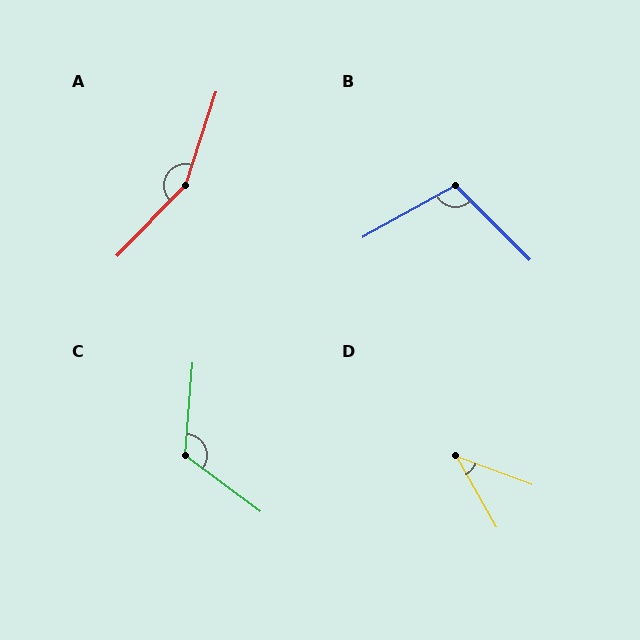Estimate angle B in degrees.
Approximately 106 degrees.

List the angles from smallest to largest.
D (40°), B (106°), C (122°), A (154°).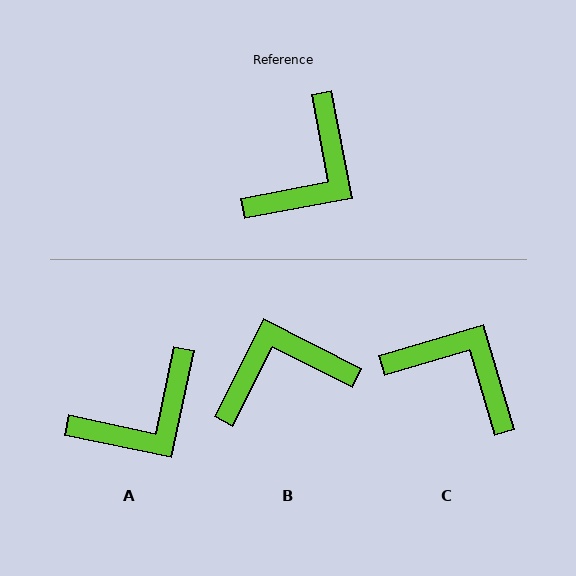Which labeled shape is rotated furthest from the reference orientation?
B, about 143 degrees away.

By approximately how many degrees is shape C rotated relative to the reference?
Approximately 96 degrees counter-clockwise.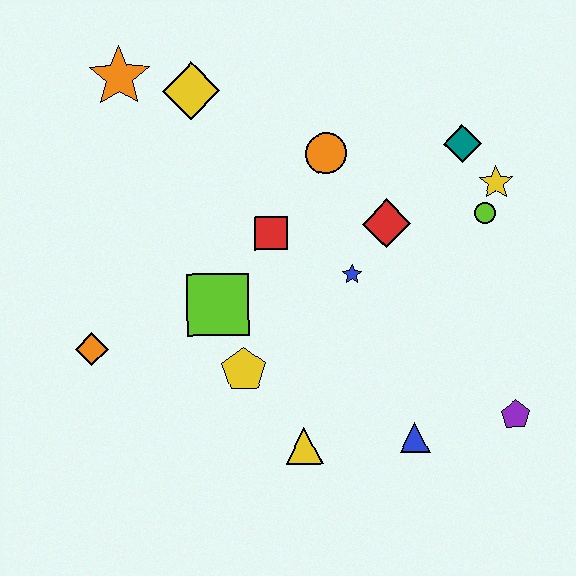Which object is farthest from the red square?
The purple pentagon is farthest from the red square.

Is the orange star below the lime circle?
No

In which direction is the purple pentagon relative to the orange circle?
The purple pentagon is below the orange circle.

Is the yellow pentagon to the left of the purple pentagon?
Yes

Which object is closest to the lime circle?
The yellow star is closest to the lime circle.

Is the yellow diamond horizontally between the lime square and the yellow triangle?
No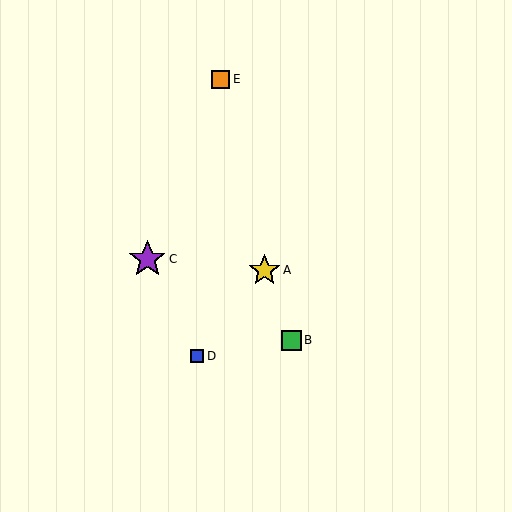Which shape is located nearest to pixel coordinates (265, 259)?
The yellow star (labeled A) at (265, 270) is nearest to that location.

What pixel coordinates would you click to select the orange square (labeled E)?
Click at (221, 79) to select the orange square E.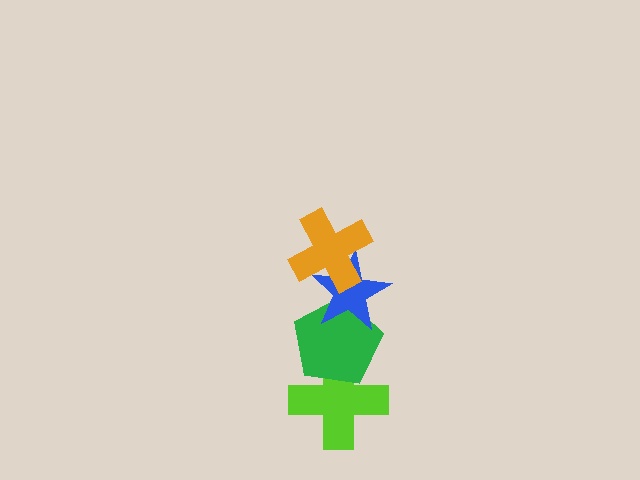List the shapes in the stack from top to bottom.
From top to bottom: the orange cross, the blue star, the green pentagon, the lime cross.